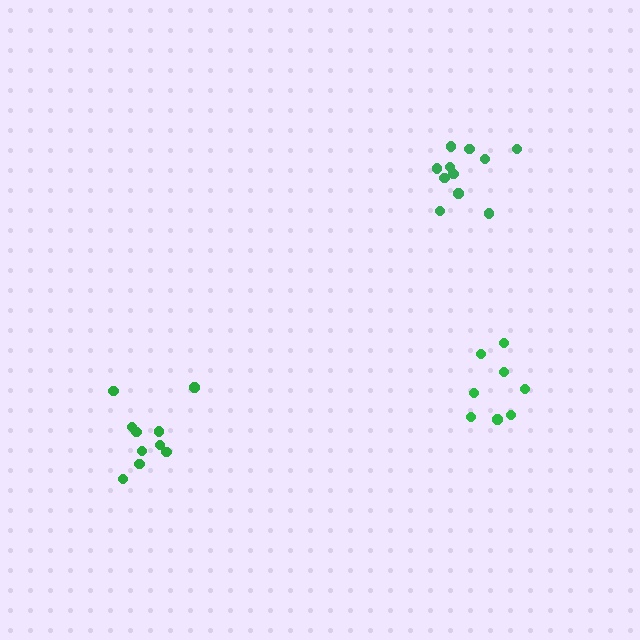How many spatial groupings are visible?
There are 3 spatial groupings.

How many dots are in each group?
Group 1: 11 dots, Group 2: 8 dots, Group 3: 10 dots (29 total).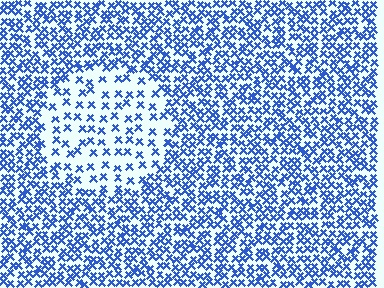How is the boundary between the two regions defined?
The boundary is defined by a change in element density (approximately 2.2x ratio). All elements are the same color, size, and shape.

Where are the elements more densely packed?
The elements are more densely packed outside the circle boundary.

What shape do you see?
I see a circle.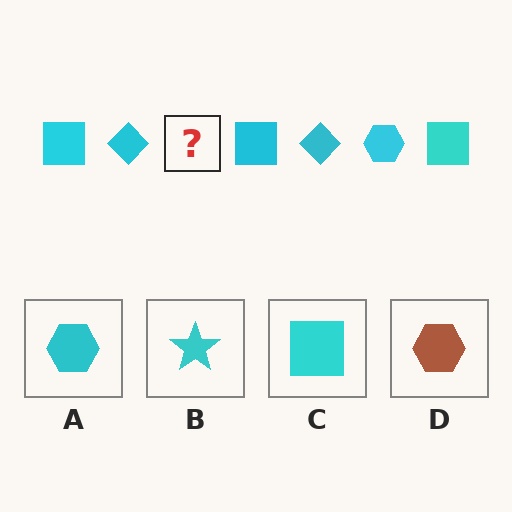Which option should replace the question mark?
Option A.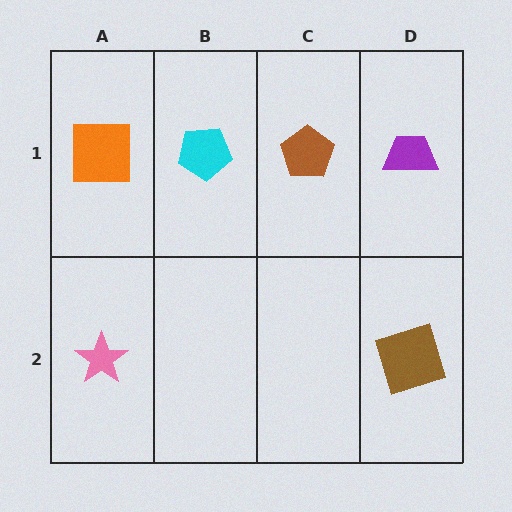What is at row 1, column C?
A brown pentagon.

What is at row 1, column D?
A purple trapezoid.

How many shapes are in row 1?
4 shapes.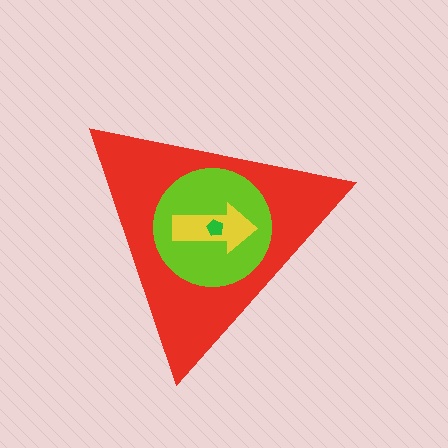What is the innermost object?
The green pentagon.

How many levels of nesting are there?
4.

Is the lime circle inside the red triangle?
Yes.